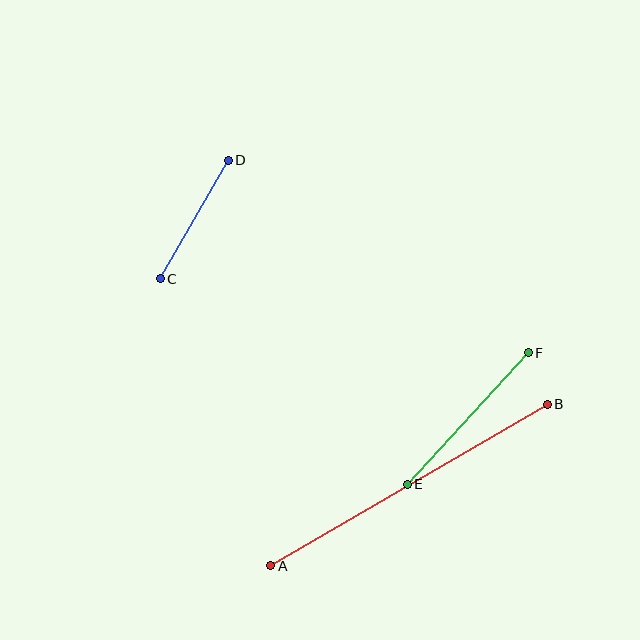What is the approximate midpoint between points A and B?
The midpoint is at approximately (409, 485) pixels.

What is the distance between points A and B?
The distance is approximately 320 pixels.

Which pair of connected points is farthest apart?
Points A and B are farthest apart.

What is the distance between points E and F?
The distance is approximately 179 pixels.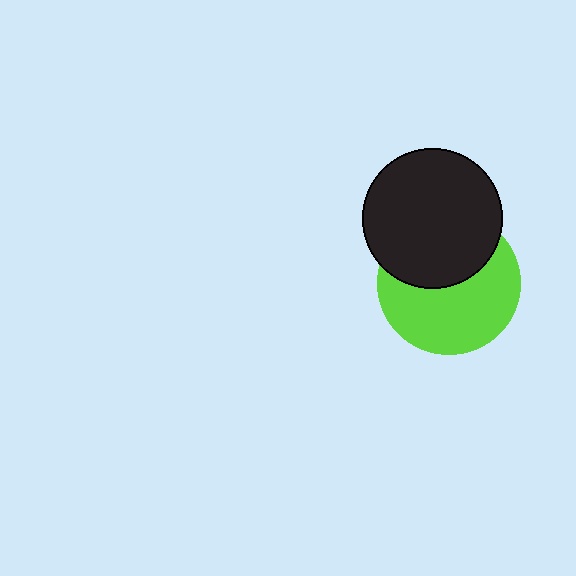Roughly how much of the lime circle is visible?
About half of it is visible (roughly 59%).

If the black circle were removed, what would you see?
You would see the complete lime circle.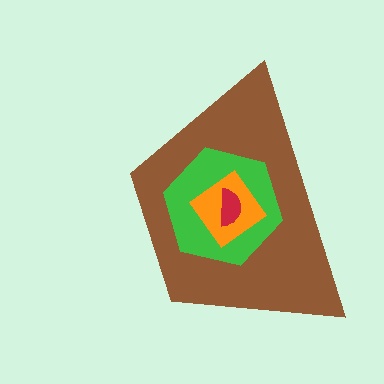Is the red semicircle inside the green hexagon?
Yes.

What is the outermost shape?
The brown trapezoid.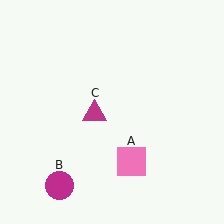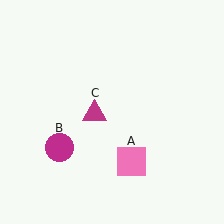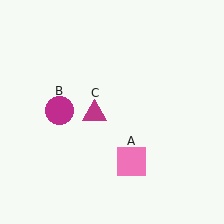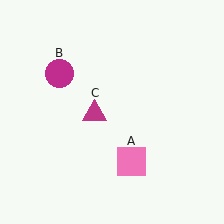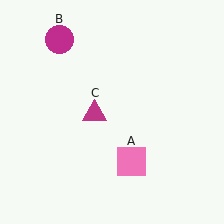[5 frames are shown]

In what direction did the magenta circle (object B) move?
The magenta circle (object B) moved up.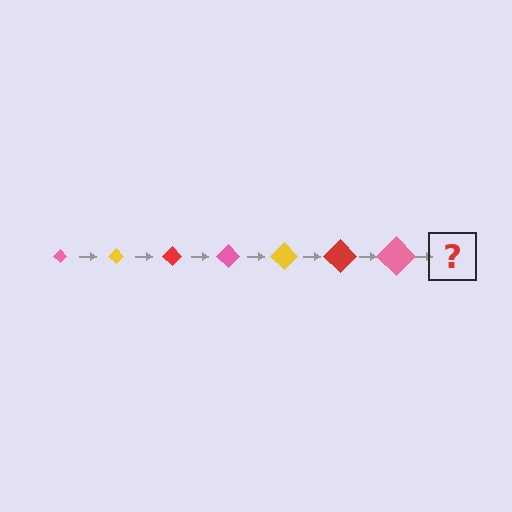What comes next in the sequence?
The next element should be a yellow diamond, larger than the previous one.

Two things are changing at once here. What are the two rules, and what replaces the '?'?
The two rules are that the diamond grows larger each step and the color cycles through pink, yellow, and red. The '?' should be a yellow diamond, larger than the previous one.